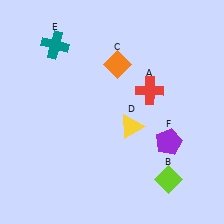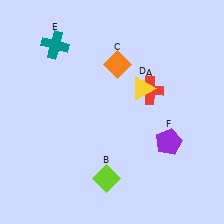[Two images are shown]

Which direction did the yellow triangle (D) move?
The yellow triangle (D) moved up.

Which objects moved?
The objects that moved are: the lime diamond (B), the yellow triangle (D).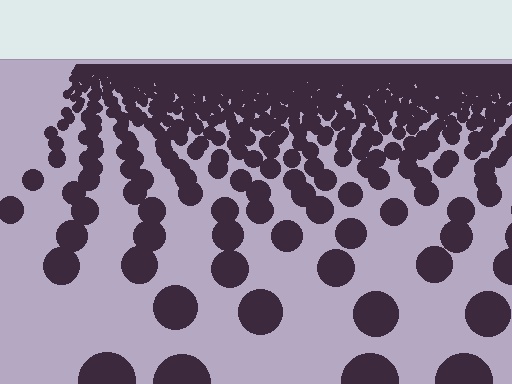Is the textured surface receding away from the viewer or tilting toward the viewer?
The surface is receding away from the viewer. Texture elements get smaller and denser toward the top.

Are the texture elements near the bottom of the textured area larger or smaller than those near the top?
Larger. Near the bottom, elements are closer to the viewer and appear at a bigger on-screen size.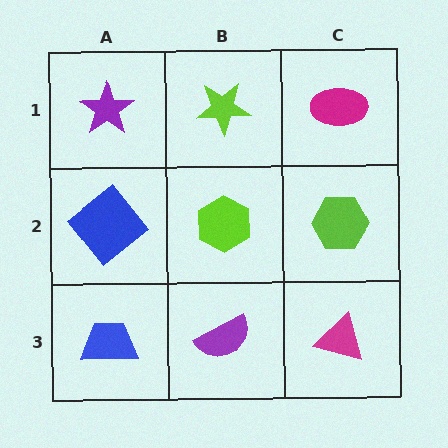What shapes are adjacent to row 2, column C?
A magenta ellipse (row 1, column C), a magenta triangle (row 3, column C), a lime hexagon (row 2, column B).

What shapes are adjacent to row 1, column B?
A lime hexagon (row 2, column B), a purple star (row 1, column A), a magenta ellipse (row 1, column C).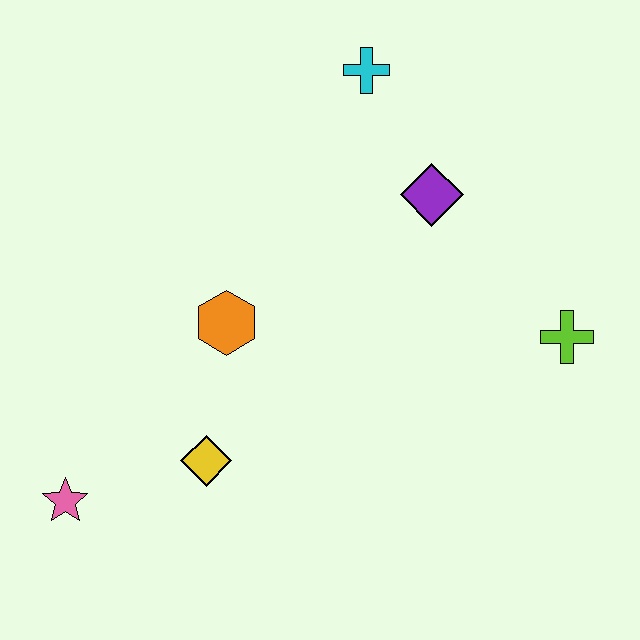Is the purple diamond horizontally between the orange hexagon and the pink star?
No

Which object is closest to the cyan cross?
The purple diamond is closest to the cyan cross.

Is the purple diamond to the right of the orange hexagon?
Yes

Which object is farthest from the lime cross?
The pink star is farthest from the lime cross.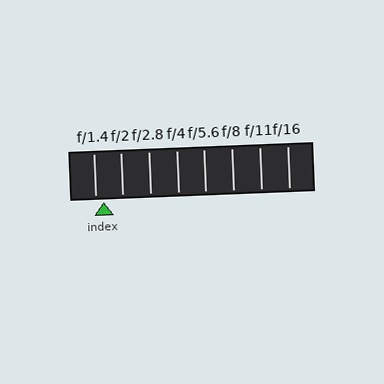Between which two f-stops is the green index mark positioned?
The index mark is between f/1.4 and f/2.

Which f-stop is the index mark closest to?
The index mark is closest to f/1.4.